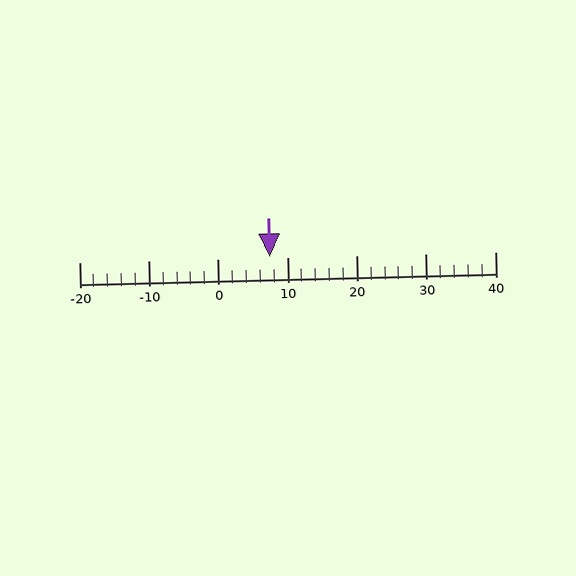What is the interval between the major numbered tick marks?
The major tick marks are spaced 10 units apart.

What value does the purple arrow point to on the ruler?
The purple arrow points to approximately 8.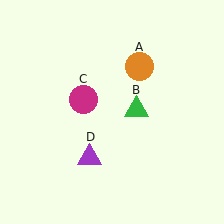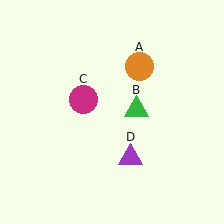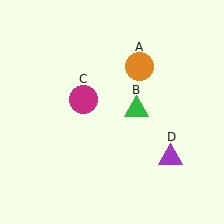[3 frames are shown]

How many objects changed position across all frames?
1 object changed position: purple triangle (object D).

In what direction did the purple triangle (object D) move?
The purple triangle (object D) moved right.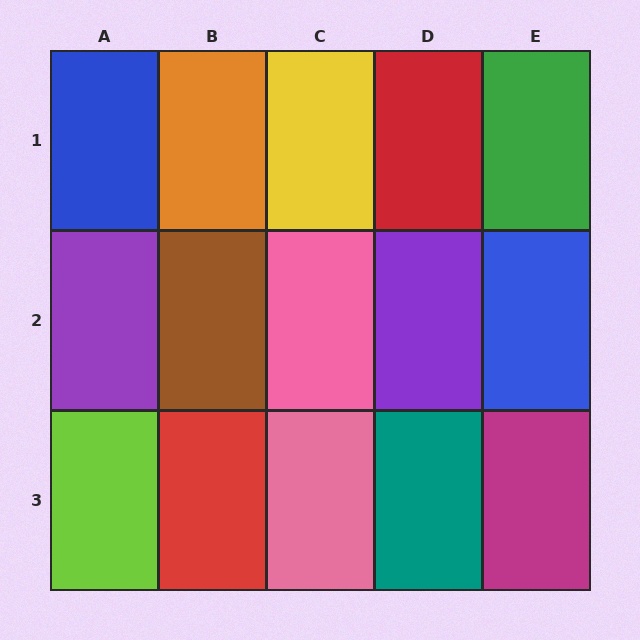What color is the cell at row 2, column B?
Brown.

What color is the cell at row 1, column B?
Orange.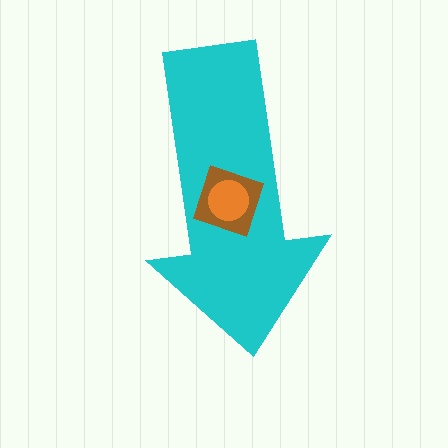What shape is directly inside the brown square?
The orange circle.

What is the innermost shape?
The orange circle.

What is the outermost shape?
The cyan arrow.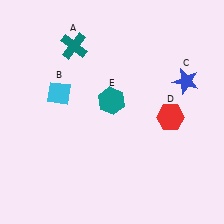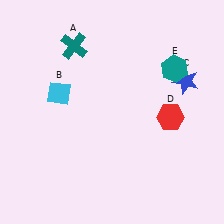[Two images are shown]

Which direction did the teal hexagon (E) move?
The teal hexagon (E) moved right.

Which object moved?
The teal hexagon (E) moved right.